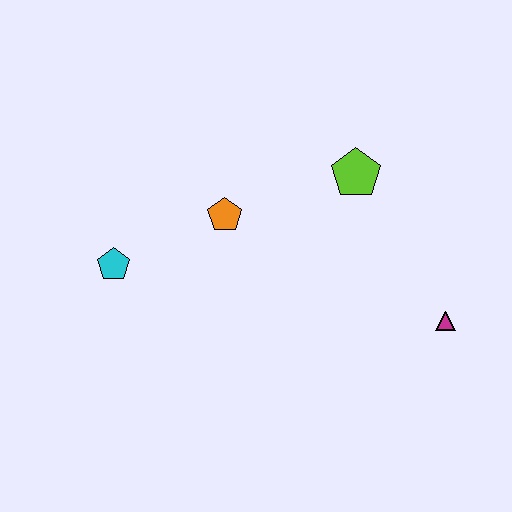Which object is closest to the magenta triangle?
The lime pentagon is closest to the magenta triangle.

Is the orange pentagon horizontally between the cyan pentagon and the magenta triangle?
Yes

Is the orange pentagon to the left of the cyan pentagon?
No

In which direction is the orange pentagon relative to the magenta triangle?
The orange pentagon is to the left of the magenta triangle.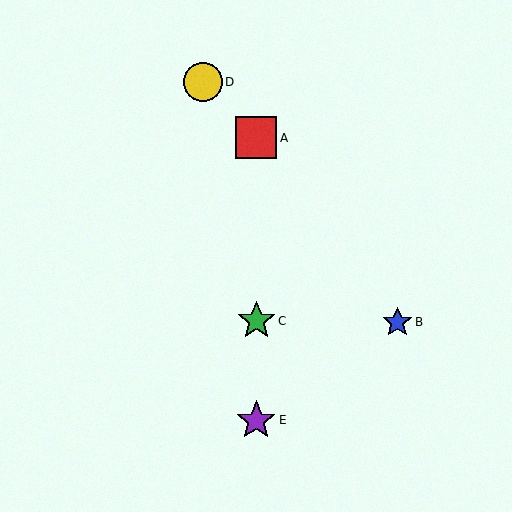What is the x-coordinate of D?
Object D is at x≈203.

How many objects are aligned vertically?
3 objects (A, C, E) are aligned vertically.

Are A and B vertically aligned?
No, A is at x≈256 and B is at x≈397.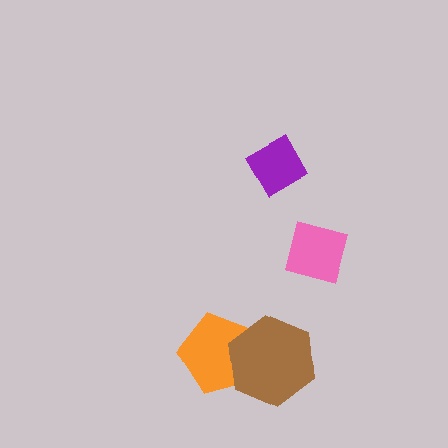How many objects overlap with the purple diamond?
0 objects overlap with the purple diamond.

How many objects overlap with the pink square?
0 objects overlap with the pink square.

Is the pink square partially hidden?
No, no other shape covers it.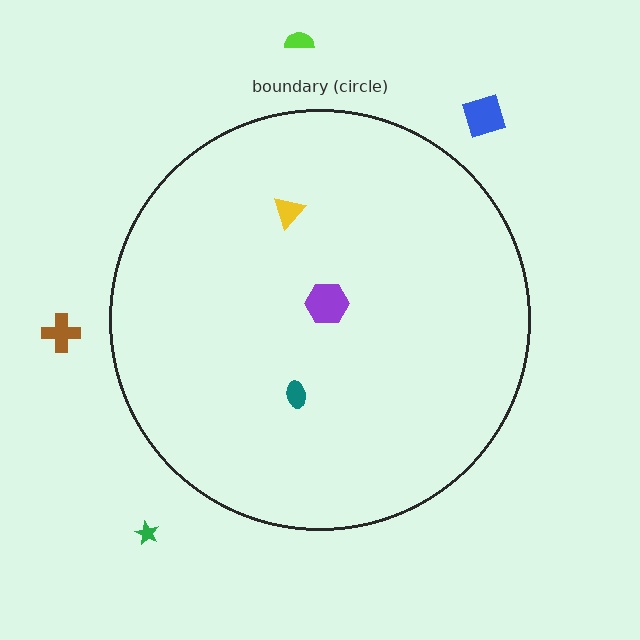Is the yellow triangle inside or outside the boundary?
Inside.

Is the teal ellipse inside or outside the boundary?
Inside.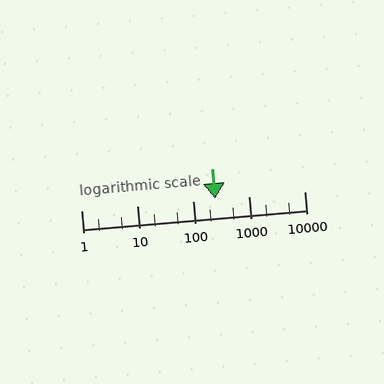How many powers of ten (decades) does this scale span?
The scale spans 4 decades, from 1 to 10000.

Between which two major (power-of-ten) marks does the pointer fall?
The pointer is between 100 and 1000.